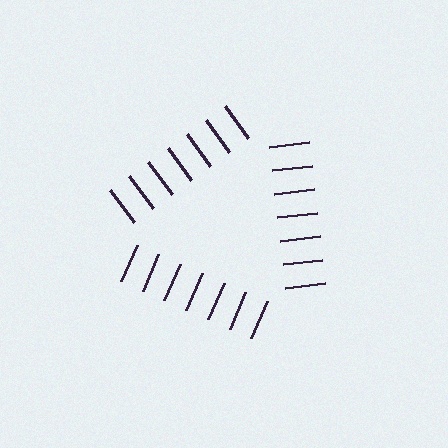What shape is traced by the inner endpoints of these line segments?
An illusory triangle — the line segments terminate on its edges but no continuous stroke is drawn.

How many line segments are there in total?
21 — 7 along each of the 3 edges.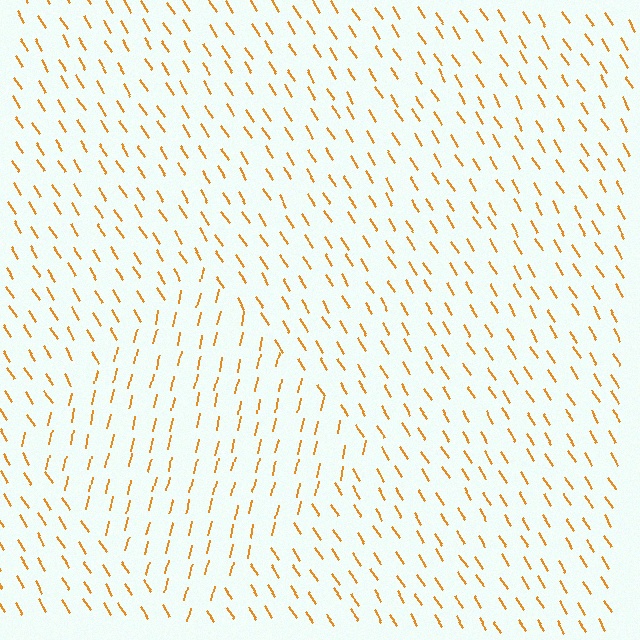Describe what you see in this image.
The image is filled with small orange line segments. A diamond region in the image has lines oriented differently from the surrounding lines, creating a visible texture boundary.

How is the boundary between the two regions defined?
The boundary is defined purely by a change in line orientation (approximately 45 degrees difference). All lines are the same color and thickness.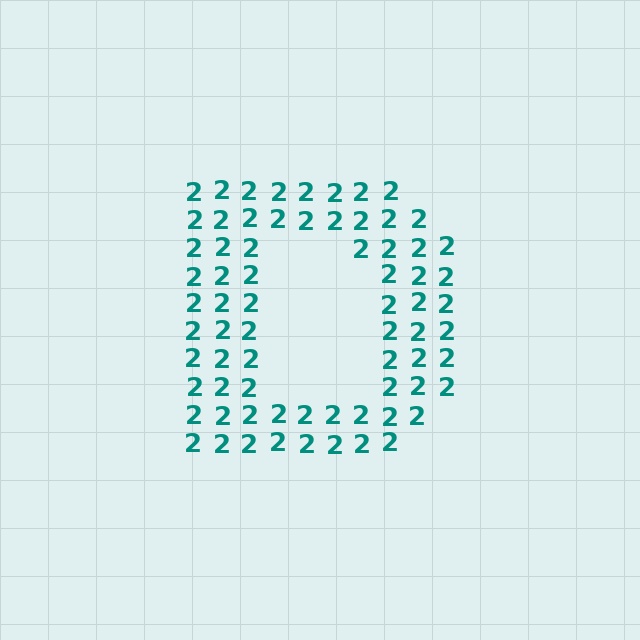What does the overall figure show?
The overall figure shows the letter D.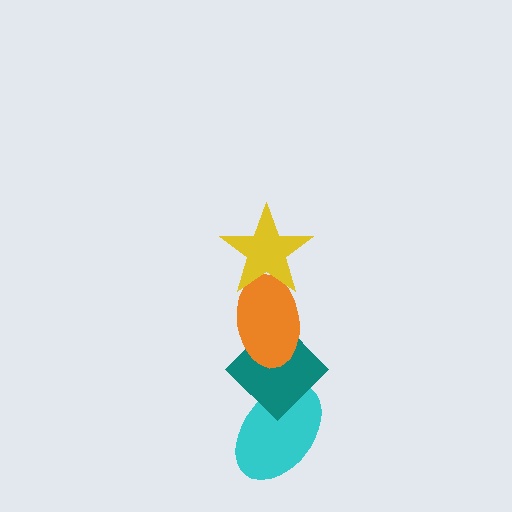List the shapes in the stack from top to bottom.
From top to bottom: the yellow star, the orange ellipse, the teal diamond, the cyan ellipse.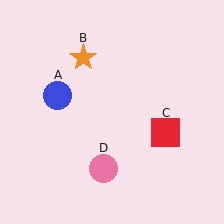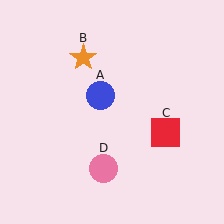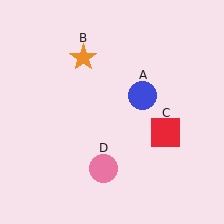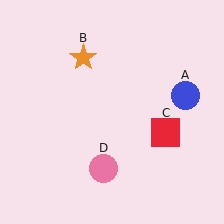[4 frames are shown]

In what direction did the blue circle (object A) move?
The blue circle (object A) moved right.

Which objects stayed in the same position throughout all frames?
Orange star (object B) and red square (object C) and pink circle (object D) remained stationary.